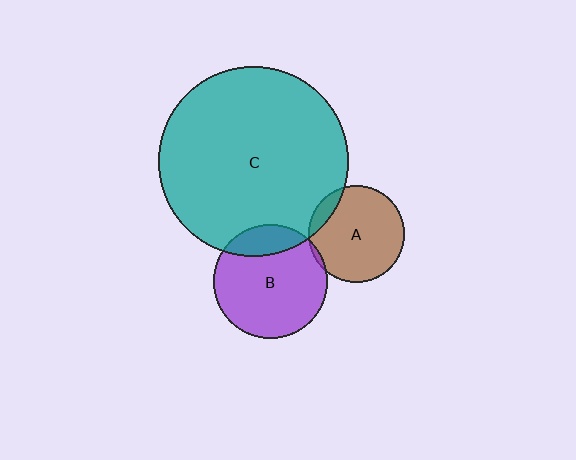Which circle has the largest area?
Circle C (teal).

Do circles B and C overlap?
Yes.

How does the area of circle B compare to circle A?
Approximately 1.4 times.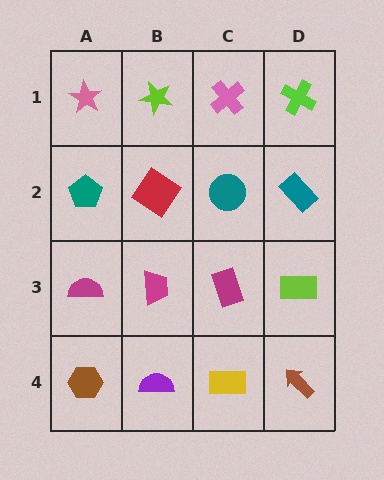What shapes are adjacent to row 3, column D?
A teal rectangle (row 2, column D), a brown arrow (row 4, column D), a magenta rectangle (row 3, column C).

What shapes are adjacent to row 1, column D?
A teal rectangle (row 2, column D), a pink cross (row 1, column C).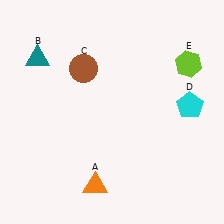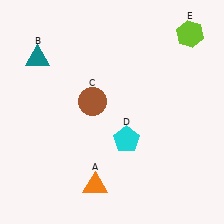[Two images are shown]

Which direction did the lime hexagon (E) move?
The lime hexagon (E) moved up.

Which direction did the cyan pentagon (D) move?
The cyan pentagon (D) moved left.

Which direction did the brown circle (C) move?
The brown circle (C) moved down.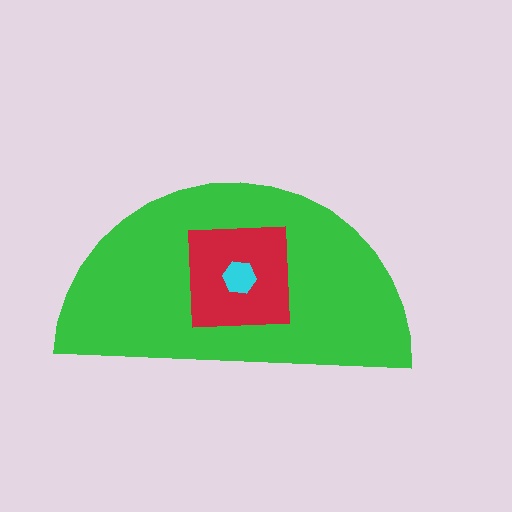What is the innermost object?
The cyan hexagon.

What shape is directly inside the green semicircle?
The red square.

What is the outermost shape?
The green semicircle.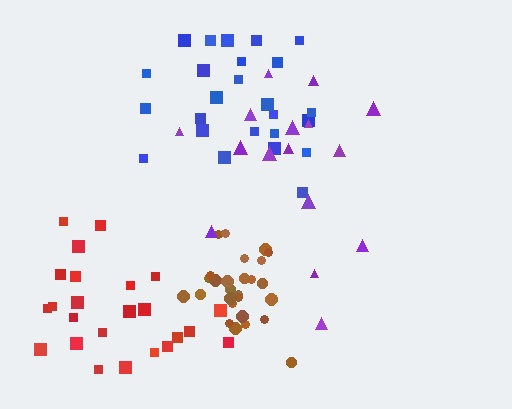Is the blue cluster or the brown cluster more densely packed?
Brown.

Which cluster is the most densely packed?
Brown.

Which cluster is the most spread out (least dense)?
Purple.